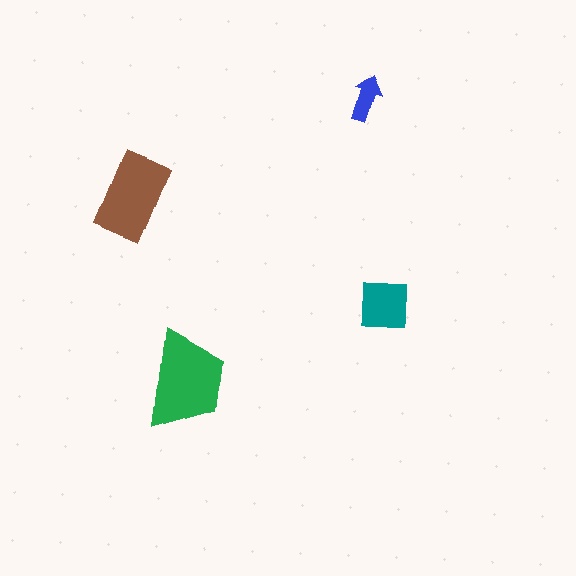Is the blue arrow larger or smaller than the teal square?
Smaller.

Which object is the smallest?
The blue arrow.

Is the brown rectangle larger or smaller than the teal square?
Larger.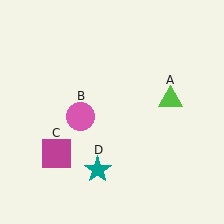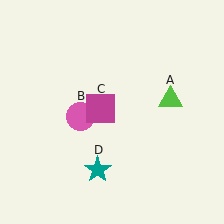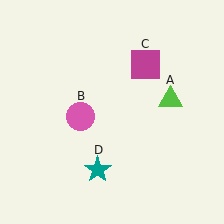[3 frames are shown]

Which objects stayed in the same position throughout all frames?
Lime triangle (object A) and pink circle (object B) and teal star (object D) remained stationary.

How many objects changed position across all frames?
1 object changed position: magenta square (object C).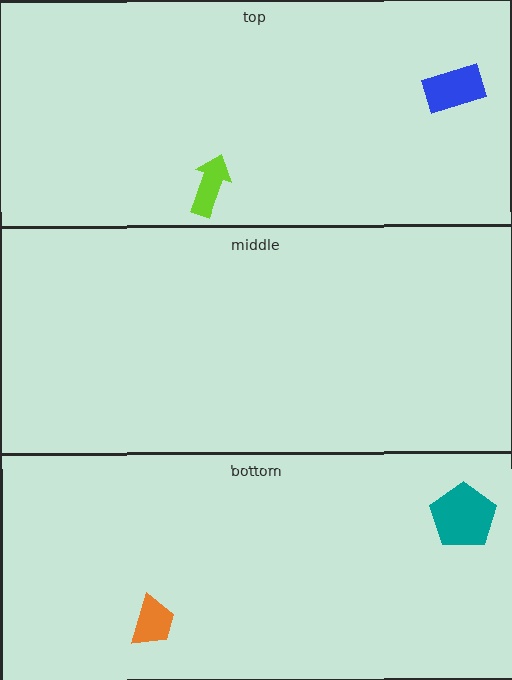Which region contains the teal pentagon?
The bottom region.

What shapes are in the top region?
The lime arrow, the blue rectangle.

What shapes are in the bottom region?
The teal pentagon, the orange trapezoid.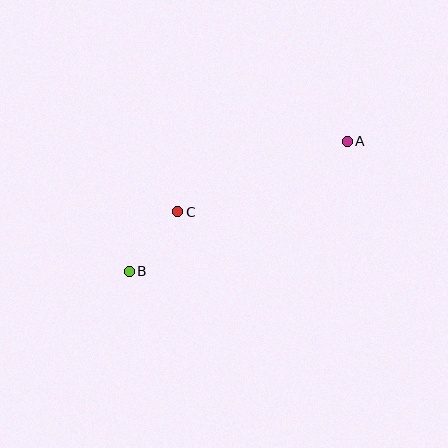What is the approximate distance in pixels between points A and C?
The distance between A and C is approximately 184 pixels.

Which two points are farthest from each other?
Points A and B are farthest from each other.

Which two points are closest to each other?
Points B and C are closest to each other.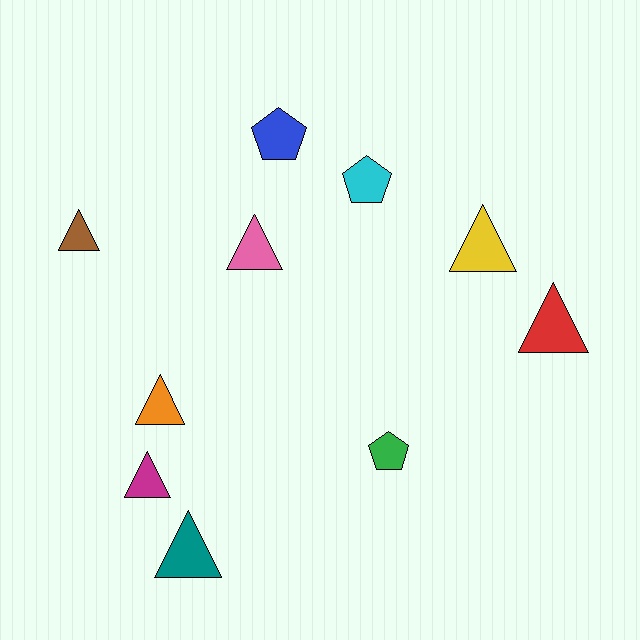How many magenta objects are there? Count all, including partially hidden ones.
There is 1 magenta object.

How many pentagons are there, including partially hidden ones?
There are 3 pentagons.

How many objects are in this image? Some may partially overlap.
There are 10 objects.